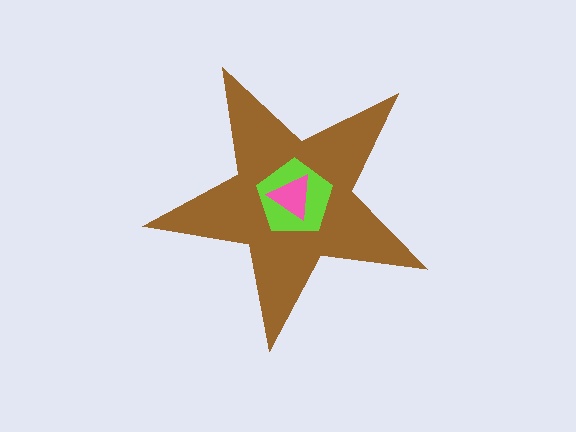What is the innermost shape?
The pink triangle.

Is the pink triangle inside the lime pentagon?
Yes.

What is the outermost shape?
The brown star.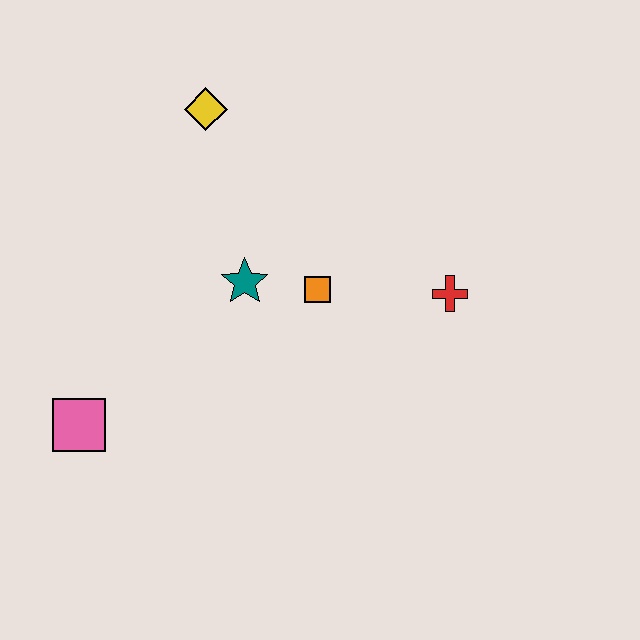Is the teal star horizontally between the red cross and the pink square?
Yes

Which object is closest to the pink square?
The teal star is closest to the pink square.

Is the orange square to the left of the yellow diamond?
No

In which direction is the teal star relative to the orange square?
The teal star is to the left of the orange square.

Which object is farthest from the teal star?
The pink square is farthest from the teal star.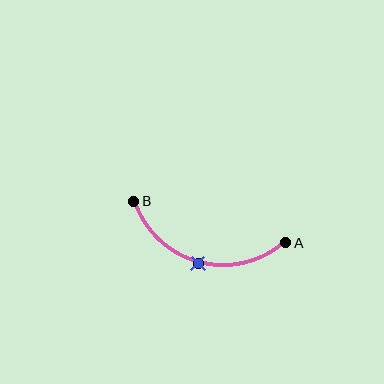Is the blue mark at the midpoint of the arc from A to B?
Yes. The blue mark lies on the arc at equal arc-length from both A and B — it is the arc midpoint.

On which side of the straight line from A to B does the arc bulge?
The arc bulges below the straight line connecting A and B.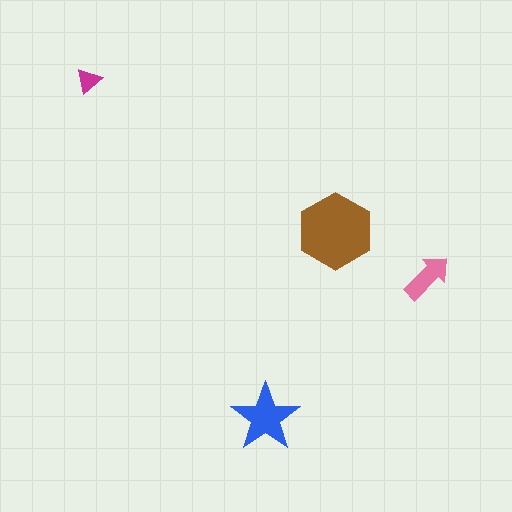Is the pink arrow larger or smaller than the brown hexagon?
Smaller.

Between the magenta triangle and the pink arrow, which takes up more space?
The pink arrow.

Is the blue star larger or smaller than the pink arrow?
Larger.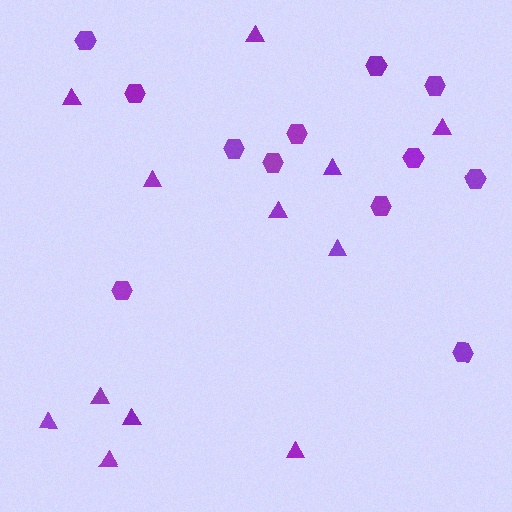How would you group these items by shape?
There are 2 groups: one group of hexagons (12) and one group of triangles (12).